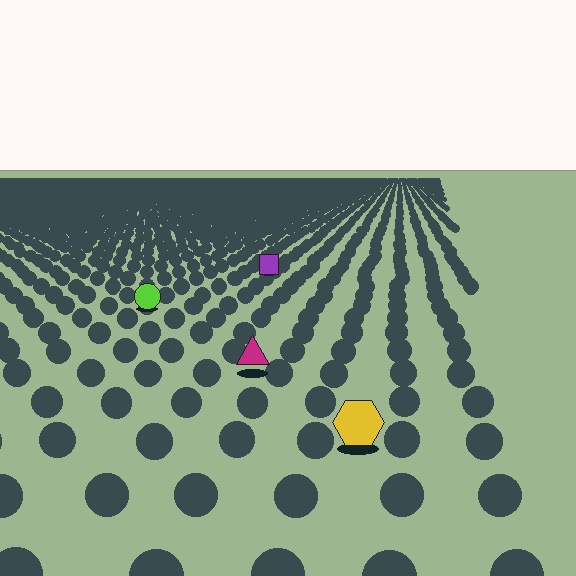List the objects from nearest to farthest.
From nearest to farthest: the yellow hexagon, the magenta triangle, the lime circle, the purple square.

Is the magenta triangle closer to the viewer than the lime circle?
Yes. The magenta triangle is closer — you can tell from the texture gradient: the ground texture is coarser near it.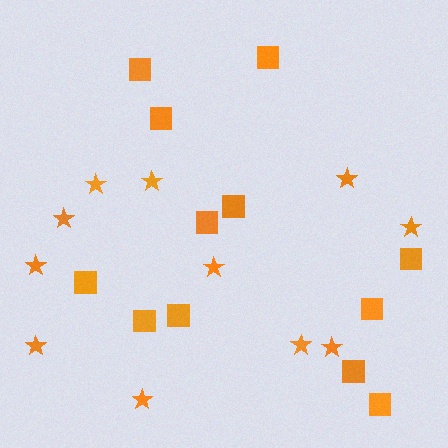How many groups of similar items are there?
There are 2 groups: one group of squares (12) and one group of stars (11).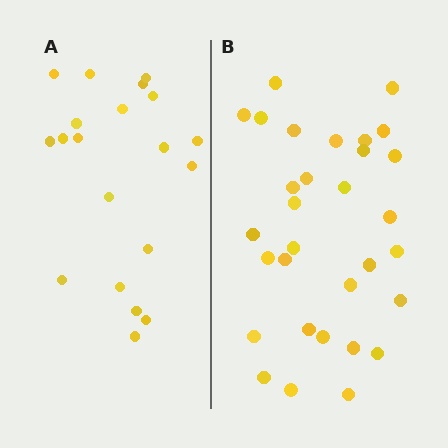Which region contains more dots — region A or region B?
Region B (the right region) has more dots.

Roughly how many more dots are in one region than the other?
Region B has roughly 12 or so more dots than region A.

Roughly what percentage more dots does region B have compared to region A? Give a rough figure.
About 55% more.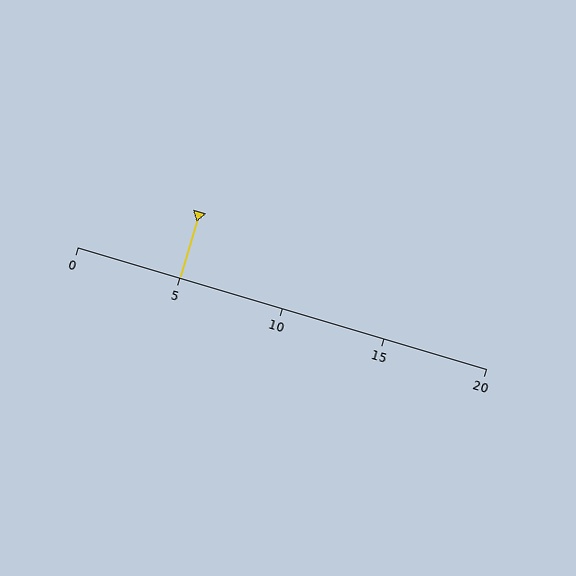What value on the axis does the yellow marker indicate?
The marker indicates approximately 5.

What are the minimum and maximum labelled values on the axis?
The axis runs from 0 to 20.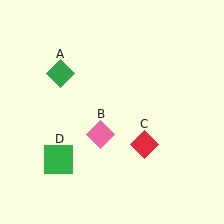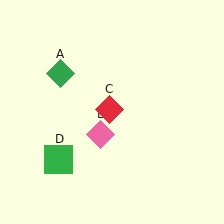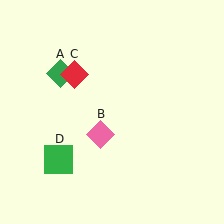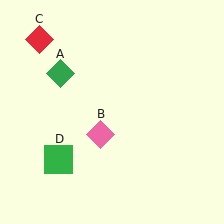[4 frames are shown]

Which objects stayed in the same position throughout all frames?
Green diamond (object A) and pink diamond (object B) and green square (object D) remained stationary.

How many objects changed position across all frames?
1 object changed position: red diamond (object C).